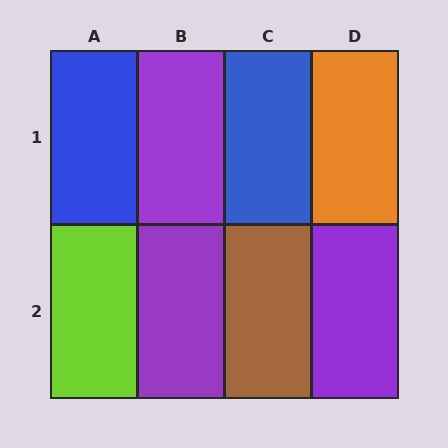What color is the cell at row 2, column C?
Brown.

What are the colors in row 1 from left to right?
Blue, purple, blue, orange.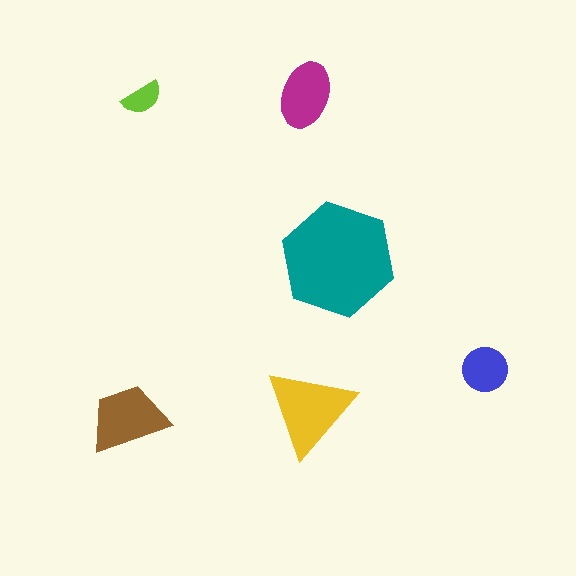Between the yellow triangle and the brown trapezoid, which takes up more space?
The yellow triangle.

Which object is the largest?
The teal hexagon.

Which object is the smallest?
The lime semicircle.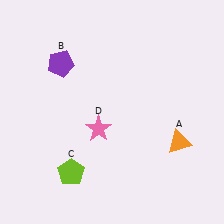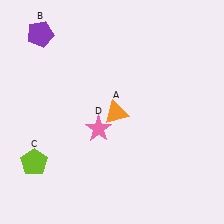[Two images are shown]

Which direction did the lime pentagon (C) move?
The lime pentagon (C) moved left.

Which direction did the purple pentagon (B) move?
The purple pentagon (B) moved up.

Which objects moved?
The objects that moved are: the orange triangle (A), the purple pentagon (B), the lime pentagon (C).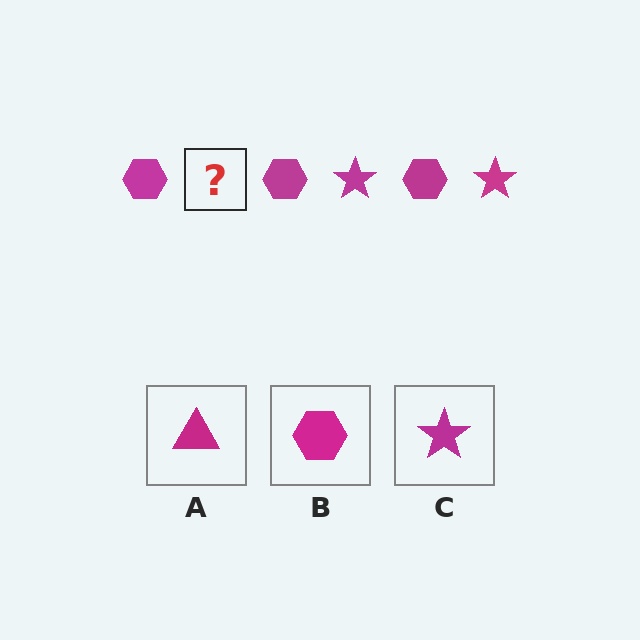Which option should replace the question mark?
Option C.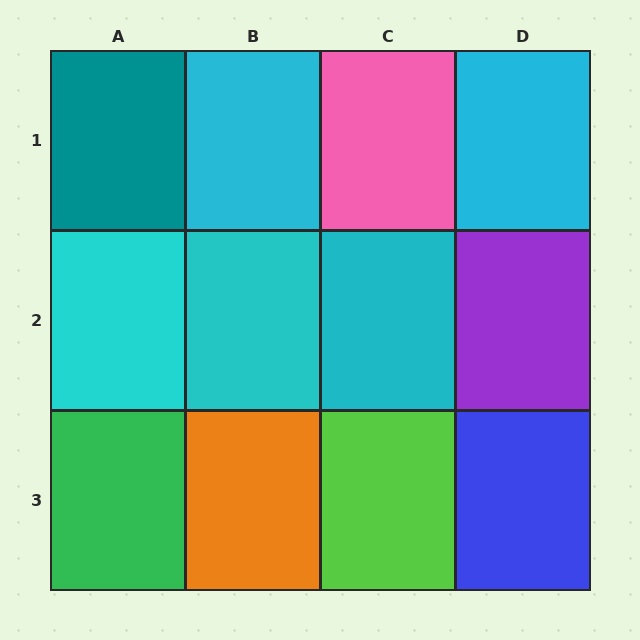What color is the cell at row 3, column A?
Green.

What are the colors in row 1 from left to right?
Teal, cyan, pink, cyan.